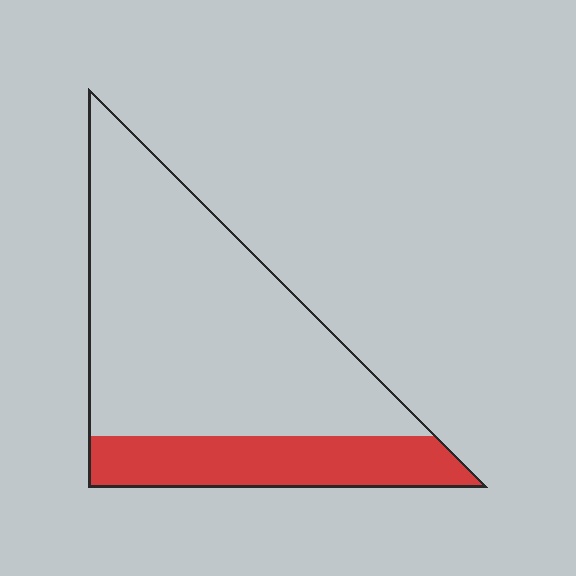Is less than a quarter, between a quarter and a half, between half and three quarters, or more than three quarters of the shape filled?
Less than a quarter.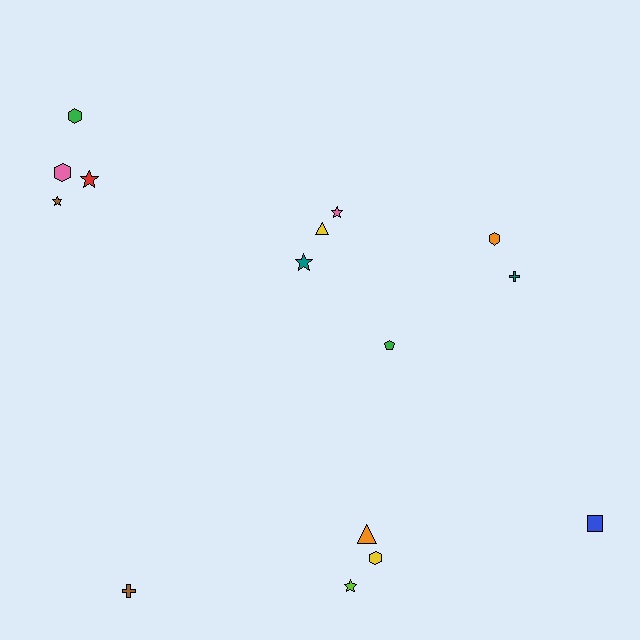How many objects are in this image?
There are 15 objects.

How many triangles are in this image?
There are 2 triangles.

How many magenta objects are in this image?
There are no magenta objects.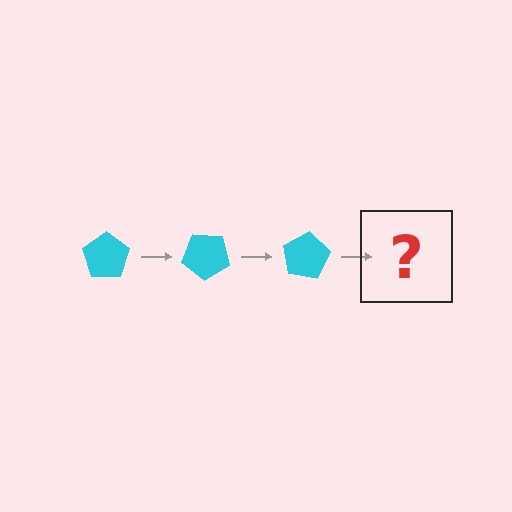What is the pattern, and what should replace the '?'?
The pattern is that the pentagon rotates 40 degrees each step. The '?' should be a cyan pentagon rotated 120 degrees.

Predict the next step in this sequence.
The next step is a cyan pentagon rotated 120 degrees.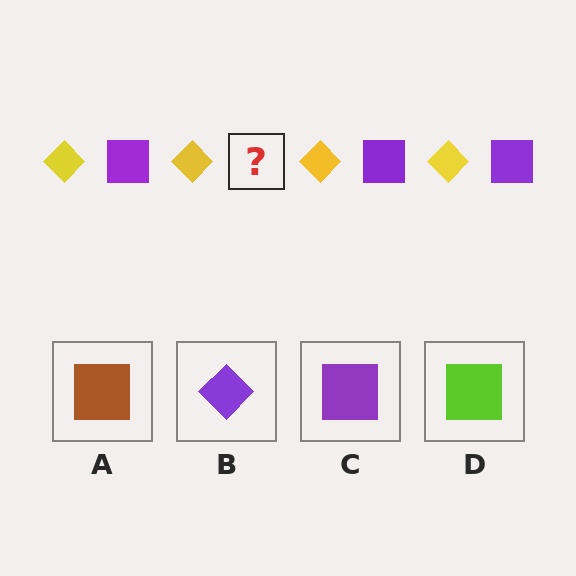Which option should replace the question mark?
Option C.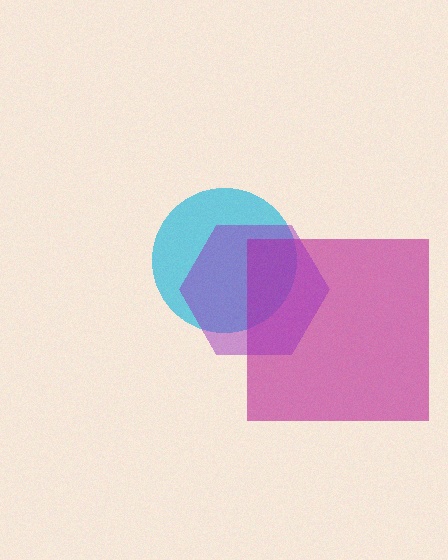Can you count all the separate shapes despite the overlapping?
Yes, there are 3 separate shapes.